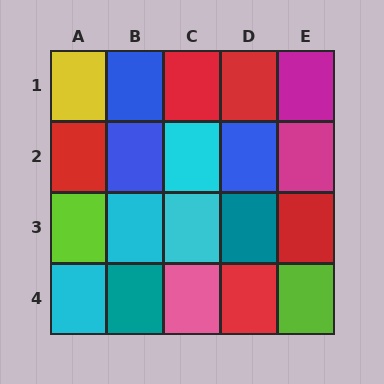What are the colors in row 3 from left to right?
Lime, cyan, cyan, teal, red.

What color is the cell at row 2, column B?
Blue.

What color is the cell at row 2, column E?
Magenta.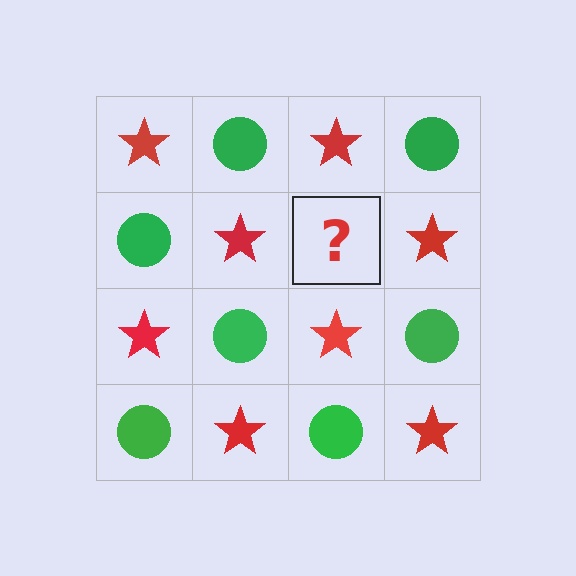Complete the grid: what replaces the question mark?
The question mark should be replaced with a green circle.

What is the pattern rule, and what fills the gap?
The rule is that it alternates red star and green circle in a checkerboard pattern. The gap should be filled with a green circle.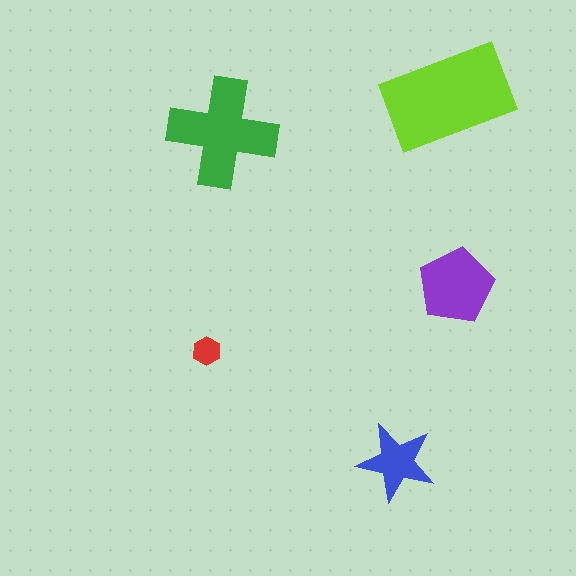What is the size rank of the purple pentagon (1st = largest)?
3rd.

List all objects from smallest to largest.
The red hexagon, the blue star, the purple pentagon, the green cross, the lime rectangle.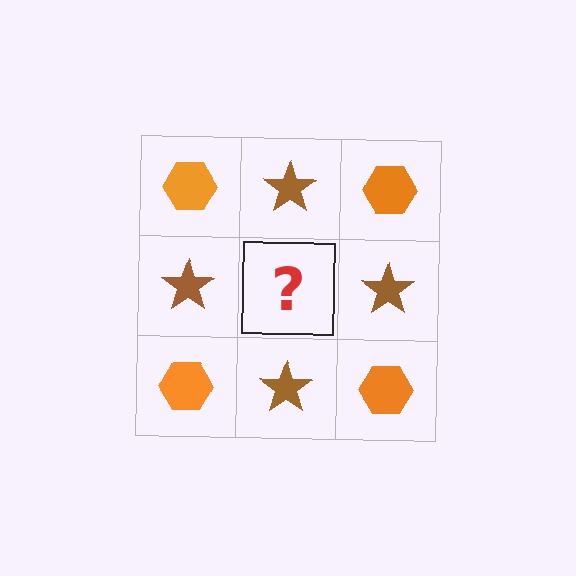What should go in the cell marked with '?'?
The missing cell should contain an orange hexagon.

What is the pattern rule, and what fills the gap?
The rule is that it alternates orange hexagon and brown star in a checkerboard pattern. The gap should be filled with an orange hexagon.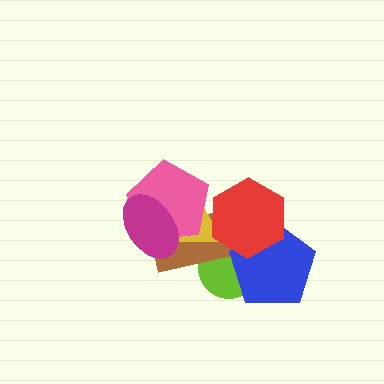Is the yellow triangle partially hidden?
Yes, it is partially covered by another shape.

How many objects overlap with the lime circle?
4 objects overlap with the lime circle.